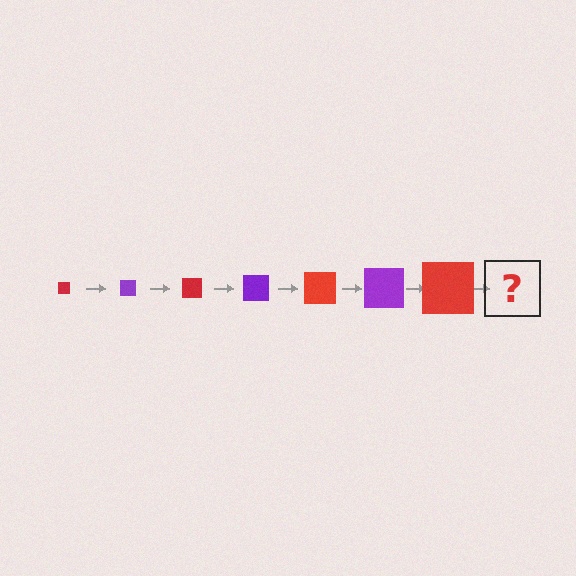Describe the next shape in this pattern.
It should be a purple square, larger than the previous one.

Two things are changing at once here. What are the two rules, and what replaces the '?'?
The two rules are that the square grows larger each step and the color cycles through red and purple. The '?' should be a purple square, larger than the previous one.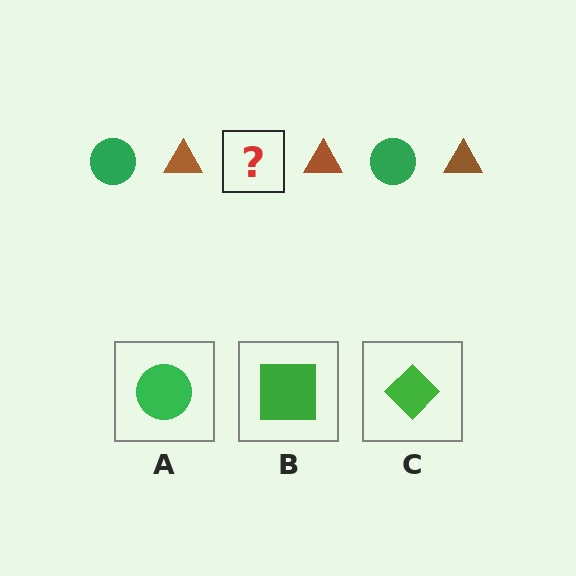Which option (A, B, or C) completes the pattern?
A.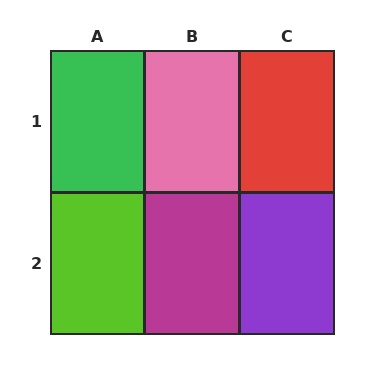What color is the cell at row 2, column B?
Magenta.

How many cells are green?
1 cell is green.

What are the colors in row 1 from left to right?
Green, pink, red.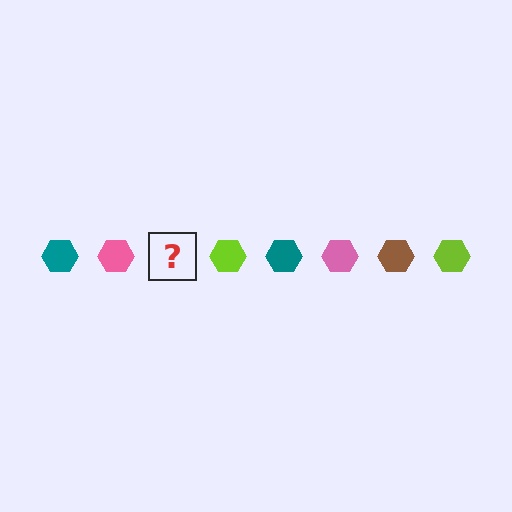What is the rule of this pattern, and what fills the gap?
The rule is that the pattern cycles through teal, pink, brown, lime hexagons. The gap should be filled with a brown hexagon.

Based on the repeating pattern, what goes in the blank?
The blank should be a brown hexagon.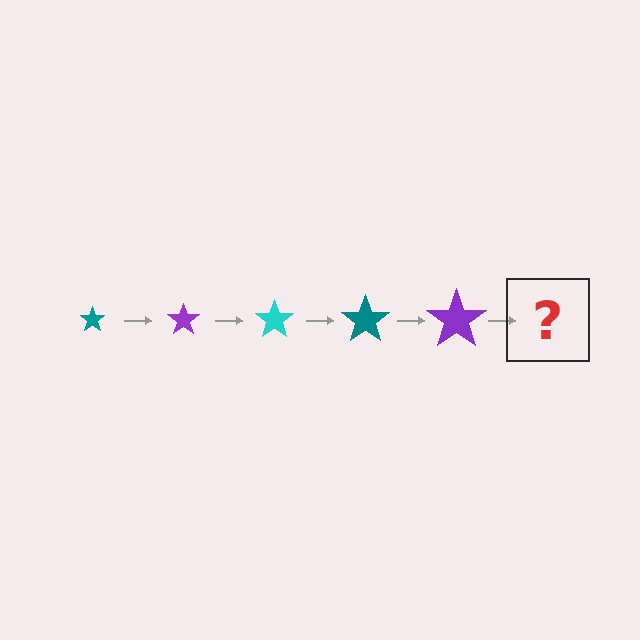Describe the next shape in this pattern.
It should be a cyan star, larger than the previous one.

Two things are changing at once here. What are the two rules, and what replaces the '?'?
The two rules are that the star grows larger each step and the color cycles through teal, purple, and cyan. The '?' should be a cyan star, larger than the previous one.